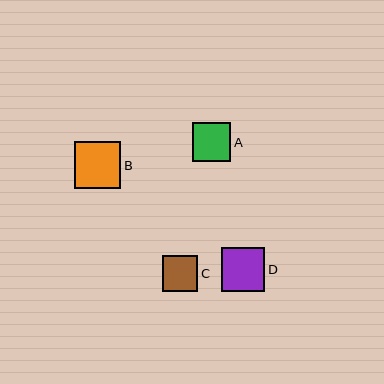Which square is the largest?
Square B is the largest with a size of approximately 47 pixels.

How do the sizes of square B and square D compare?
Square B and square D are approximately the same size.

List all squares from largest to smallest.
From largest to smallest: B, D, A, C.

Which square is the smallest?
Square C is the smallest with a size of approximately 36 pixels.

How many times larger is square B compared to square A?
Square B is approximately 1.2 times the size of square A.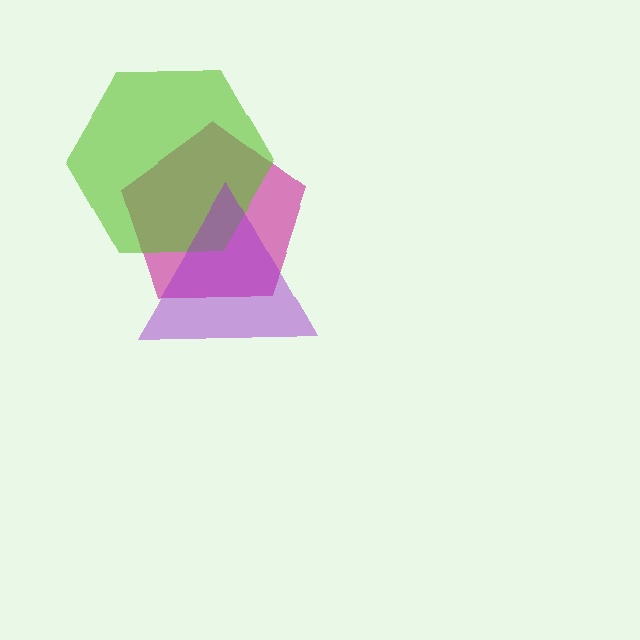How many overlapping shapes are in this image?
There are 3 overlapping shapes in the image.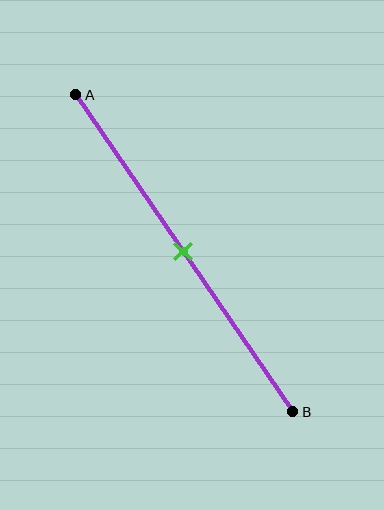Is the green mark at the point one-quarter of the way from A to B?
No, the mark is at about 50% from A, not at the 25% one-quarter point.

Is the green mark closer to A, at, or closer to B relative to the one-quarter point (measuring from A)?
The green mark is closer to point B than the one-quarter point of segment AB.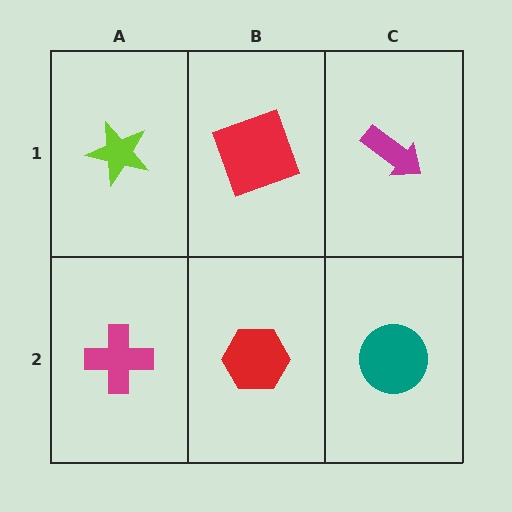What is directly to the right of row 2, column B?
A teal circle.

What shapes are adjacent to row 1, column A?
A magenta cross (row 2, column A), a red square (row 1, column B).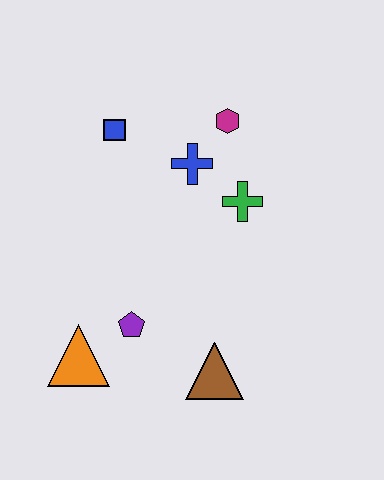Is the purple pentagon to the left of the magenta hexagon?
Yes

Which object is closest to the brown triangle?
The purple pentagon is closest to the brown triangle.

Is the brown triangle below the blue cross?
Yes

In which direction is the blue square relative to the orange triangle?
The blue square is above the orange triangle.